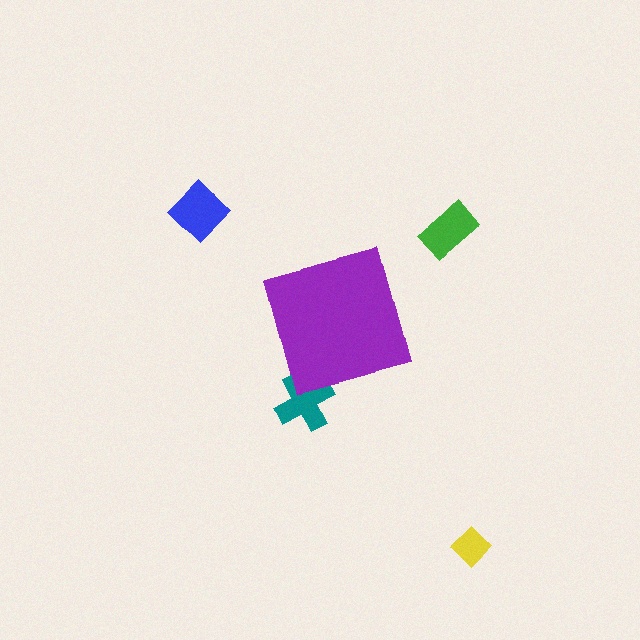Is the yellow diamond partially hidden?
No, the yellow diamond is fully visible.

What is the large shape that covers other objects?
A purple diamond.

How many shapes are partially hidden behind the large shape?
1 shape is partially hidden.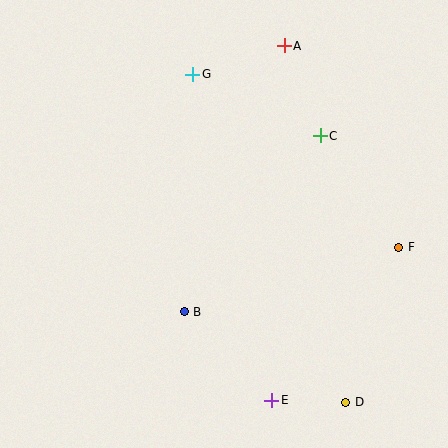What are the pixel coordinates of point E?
Point E is at (272, 400).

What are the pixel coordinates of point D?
Point D is at (346, 402).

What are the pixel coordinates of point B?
Point B is at (184, 312).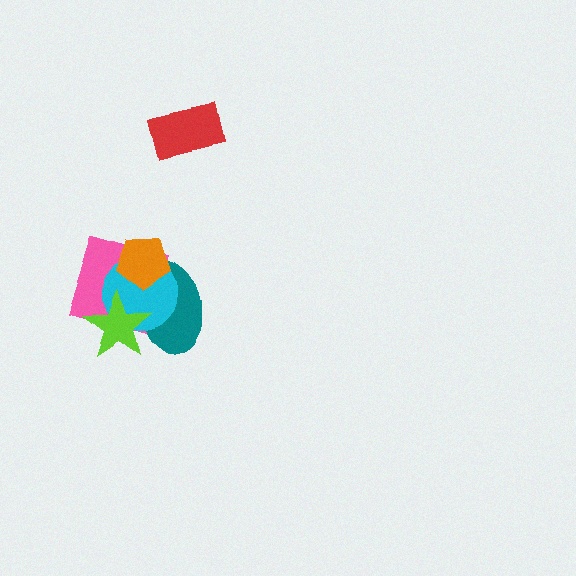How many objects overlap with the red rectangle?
0 objects overlap with the red rectangle.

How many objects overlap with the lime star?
3 objects overlap with the lime star.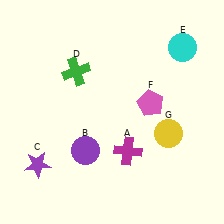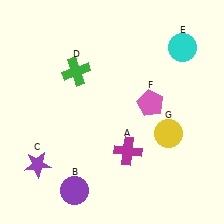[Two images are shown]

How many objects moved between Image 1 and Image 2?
1 object moved between the two images.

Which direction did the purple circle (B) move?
The purple circle (B) moved down.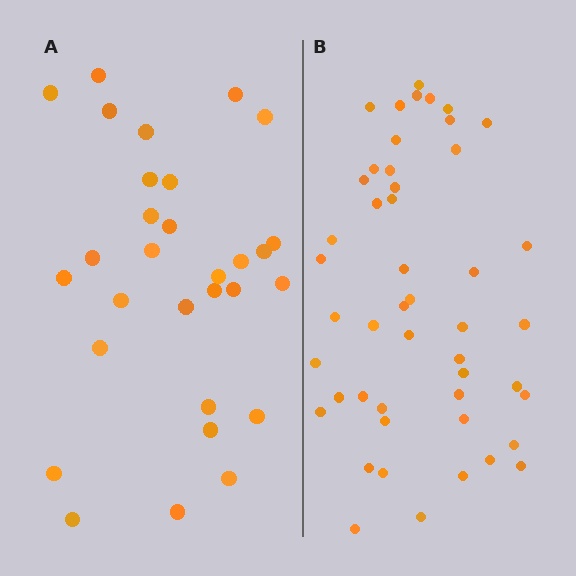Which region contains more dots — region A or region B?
Region B (the right region) has more dots.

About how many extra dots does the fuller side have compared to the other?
Region B has approximately 20 more dots than region A.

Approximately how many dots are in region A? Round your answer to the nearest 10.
About 30 dots.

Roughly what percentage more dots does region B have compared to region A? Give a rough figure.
About 60% more.